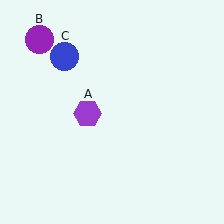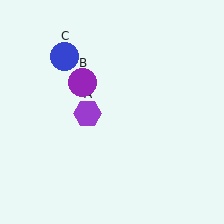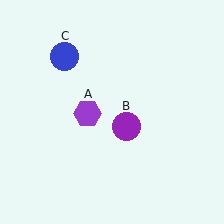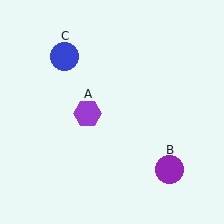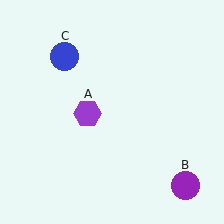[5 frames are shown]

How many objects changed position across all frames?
1 object changed position: purple circle (object B).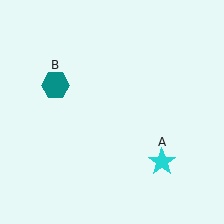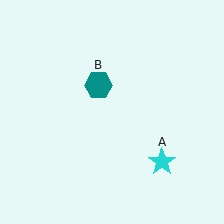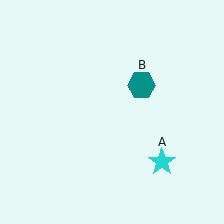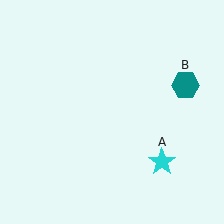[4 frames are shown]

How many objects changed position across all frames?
1 object changed position: teal hexagon (object B).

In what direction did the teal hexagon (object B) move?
The teal hexagon (object B) moved right.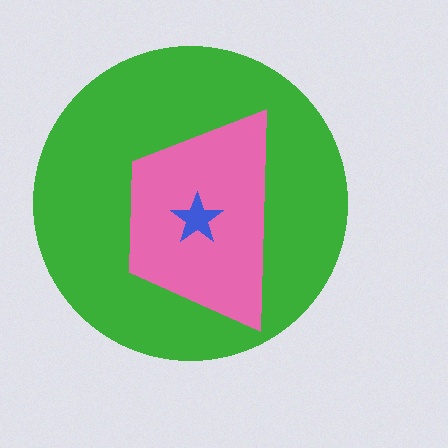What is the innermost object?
The blue star.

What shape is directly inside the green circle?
The pink trapezoid.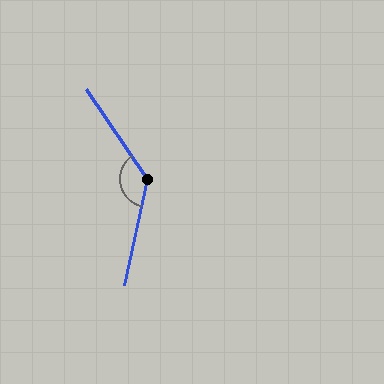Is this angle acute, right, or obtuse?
It is obtuse.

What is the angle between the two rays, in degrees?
Approximately 133 degrees.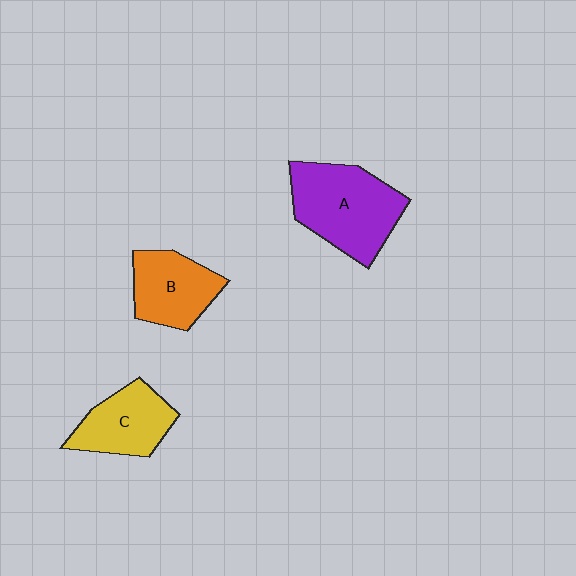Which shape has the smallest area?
Shape C (yellow).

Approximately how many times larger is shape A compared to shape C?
Approximately 1.5 times.